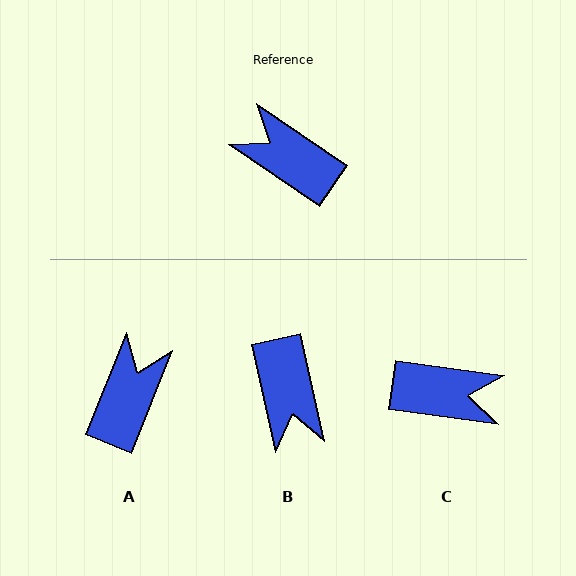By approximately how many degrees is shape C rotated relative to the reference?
Approximately 154 degrees clockwise.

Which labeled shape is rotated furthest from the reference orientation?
C, about 154 degrees away.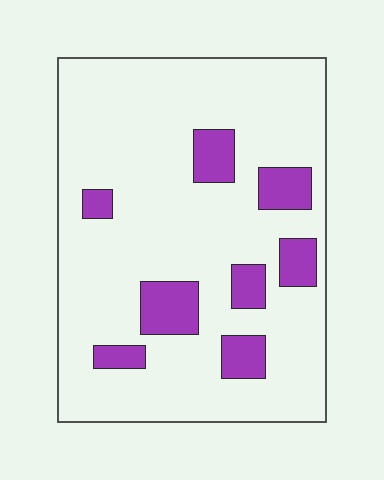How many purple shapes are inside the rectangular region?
8.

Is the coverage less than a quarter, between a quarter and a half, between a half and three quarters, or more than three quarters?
Less than a quarter.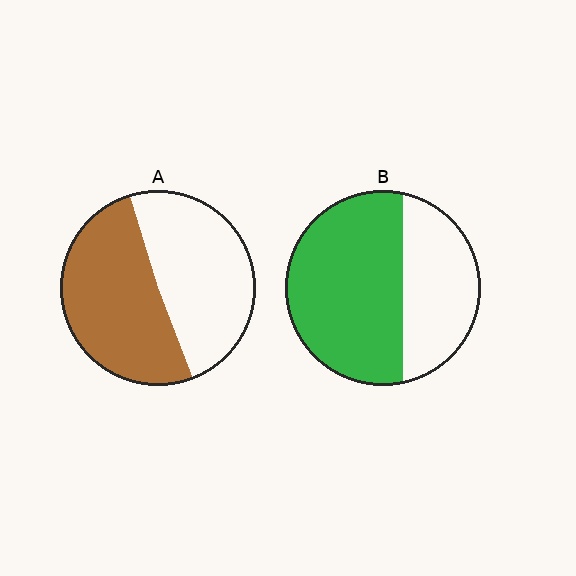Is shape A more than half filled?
Roughly half.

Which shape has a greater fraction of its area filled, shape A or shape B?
Shape B.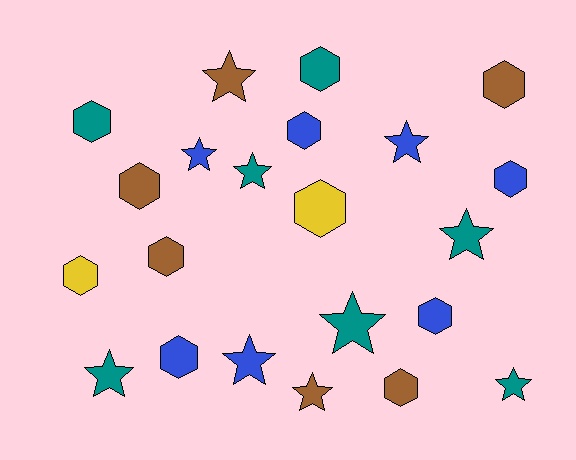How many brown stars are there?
There are 2 brown stars.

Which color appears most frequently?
Blue, with 7 objects.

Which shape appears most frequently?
Hexagon, with 12 objects.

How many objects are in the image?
There are 22 objects.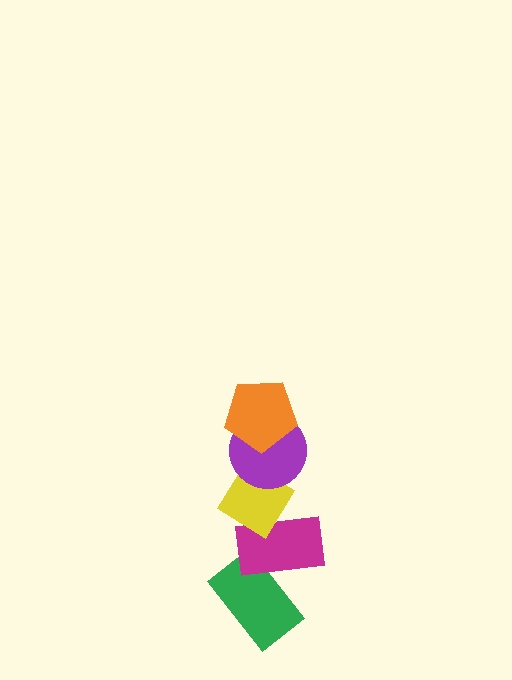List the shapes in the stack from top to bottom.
From top to bottom: the orange pentagon, the purple circle, the yellow diamond, the magenta rectangle, the green rectangle.